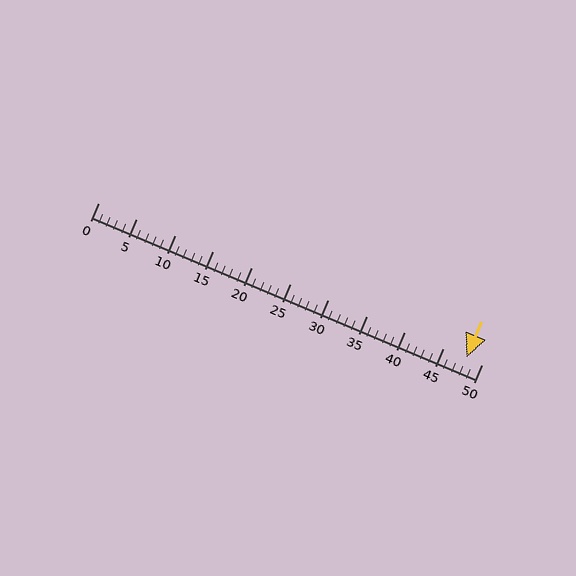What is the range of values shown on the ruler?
The ruler shows values from 0 to 50.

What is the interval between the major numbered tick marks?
The major tick marks are spaced 5 units apart.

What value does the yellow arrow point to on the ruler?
The yellow arrow points to approximately 48.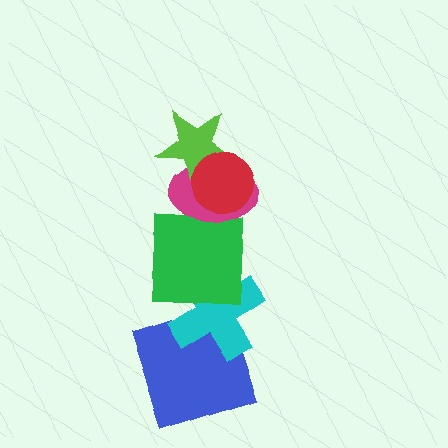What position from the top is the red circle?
The red circle is 1st from the top.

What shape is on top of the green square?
The magenta ellipse is on top of the green square.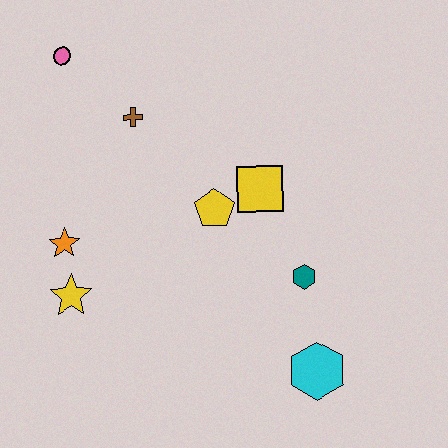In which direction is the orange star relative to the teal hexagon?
The orange star is to the left of the teal hexagon.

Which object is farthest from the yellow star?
The cyan hexagon is farthest from the yellow star.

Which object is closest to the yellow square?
The yellow pentagon is closest to the yellow square.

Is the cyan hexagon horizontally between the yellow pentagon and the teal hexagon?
No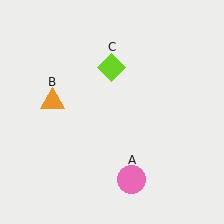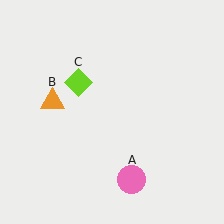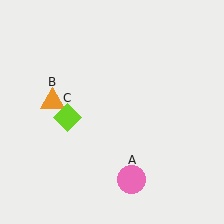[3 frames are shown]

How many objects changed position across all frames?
1 object changed position: lime diamond (object C).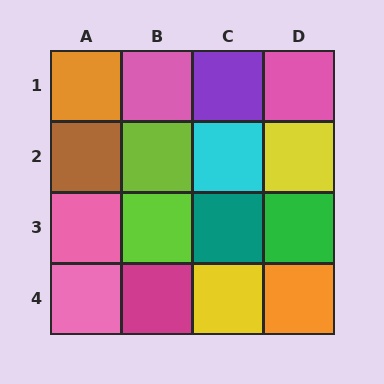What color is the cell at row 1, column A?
Orange.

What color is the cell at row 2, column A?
Brown.